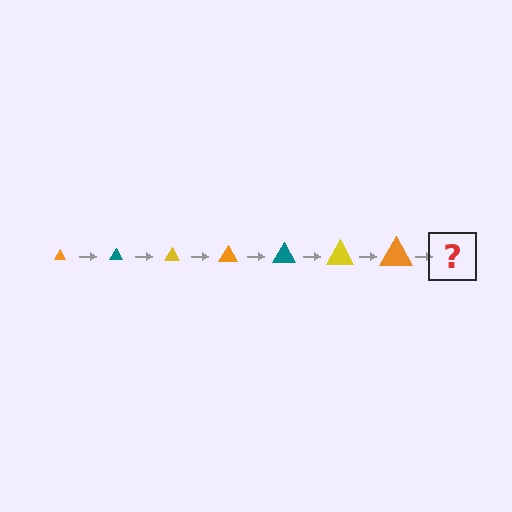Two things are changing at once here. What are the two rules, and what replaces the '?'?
The two rules are that the triangle grows larger each step and the color cycles through orange, teal, and yellow. The '?' should be a teal triangle, larger than the previous one.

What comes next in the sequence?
The next element should be a teal triangle, larger than the previous one.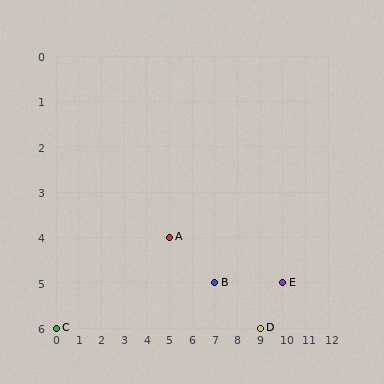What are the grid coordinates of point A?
Point A is at grid coordinates (5, 4).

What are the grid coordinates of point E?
Point E is at grid coordinates (10, 5).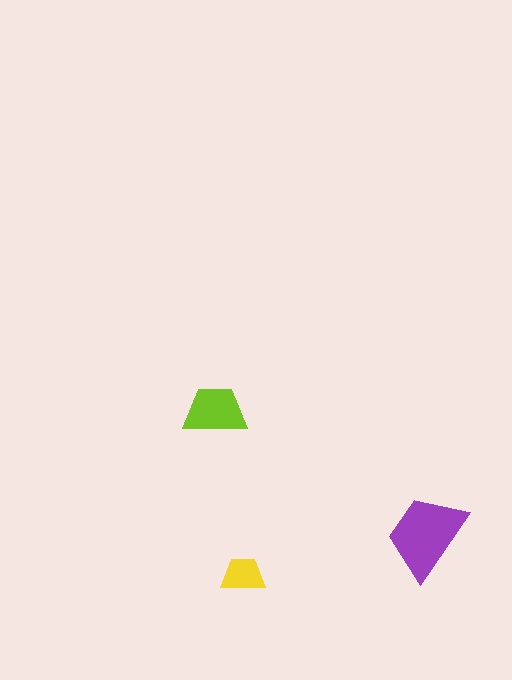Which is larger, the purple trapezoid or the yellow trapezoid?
The purple one.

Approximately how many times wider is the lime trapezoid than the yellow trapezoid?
About 1.5 times wider.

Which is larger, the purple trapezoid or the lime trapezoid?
The purple one.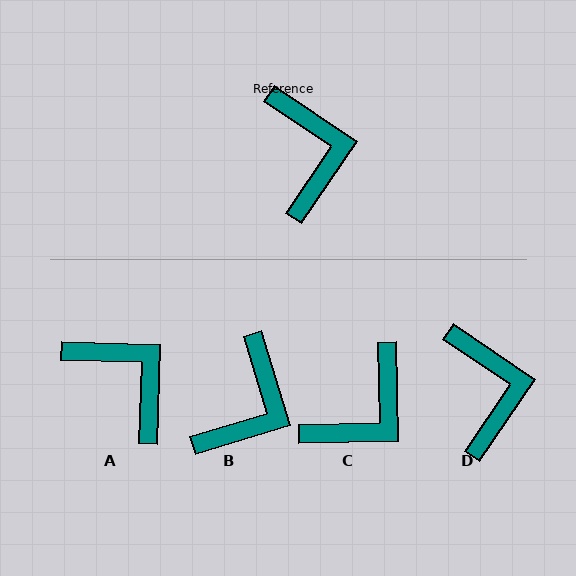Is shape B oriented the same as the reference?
No, it is off by about 39 degrees.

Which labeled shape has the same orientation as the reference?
D.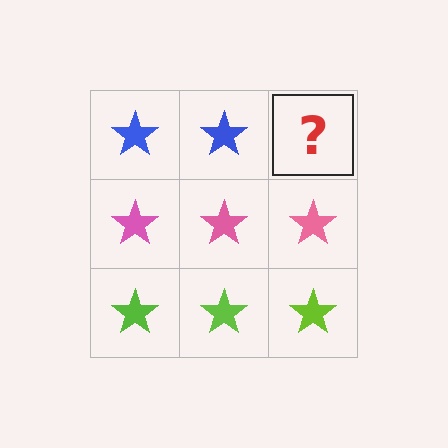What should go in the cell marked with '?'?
The missing cell should contain a blue star.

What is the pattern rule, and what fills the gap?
The rule is that each row has a consistent color. The gap should be filled with a blue star.